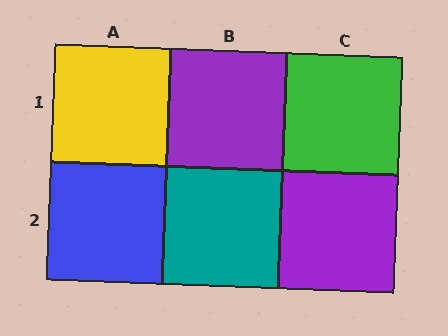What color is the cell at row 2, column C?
Purple.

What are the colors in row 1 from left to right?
Yellow, purple, green.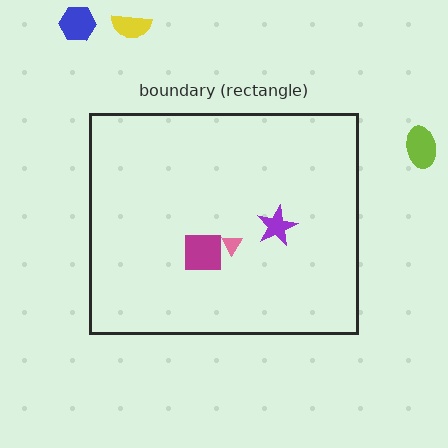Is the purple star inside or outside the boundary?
Inside.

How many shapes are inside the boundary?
3 inside, 3 outside.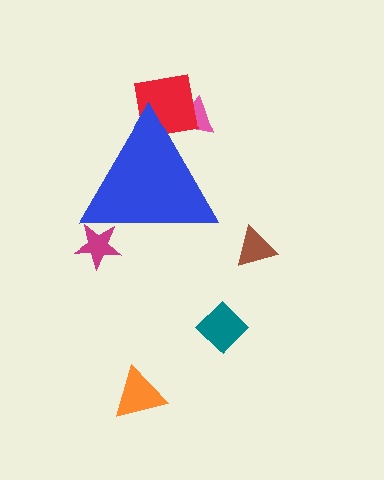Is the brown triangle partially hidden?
No, the brown triangle is fully visible.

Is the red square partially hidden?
Yes, the red square is partially hidden behind the blue triangle.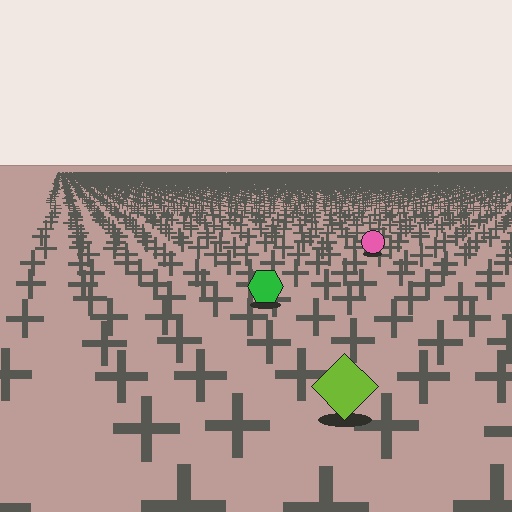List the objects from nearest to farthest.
From nearest to farthest: the lime diamond, the green hexagon, the pink circle.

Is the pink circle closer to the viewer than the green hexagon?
No. The green hexagon is closer — you can tell from the texture gradient: the ground texture is coarser near it.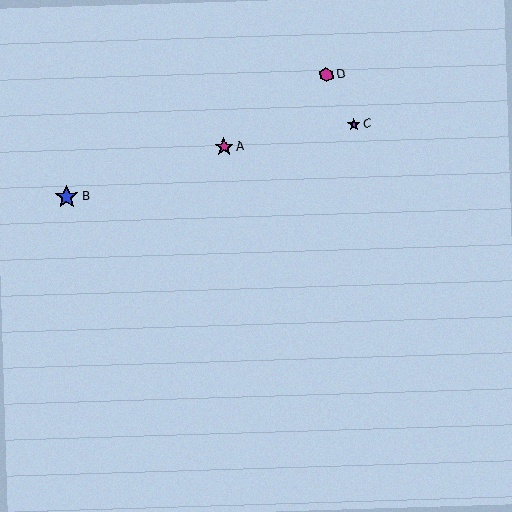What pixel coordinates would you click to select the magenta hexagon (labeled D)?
Click at (326, 75) to select the magenta hexagon D.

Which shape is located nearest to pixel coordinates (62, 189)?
The blue star (labeled B) at (67, 197) is nearest to that location.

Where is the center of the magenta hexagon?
The center of the magenta hexagon is at (326, 75).